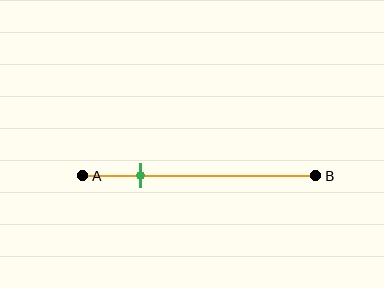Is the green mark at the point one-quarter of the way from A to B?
Yes, the mark is approximately at the one-quarter point.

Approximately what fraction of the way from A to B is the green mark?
The green mark is approximately 25% of the way from A to B.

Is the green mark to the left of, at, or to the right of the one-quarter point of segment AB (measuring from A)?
The green mark is approximately at the one-quarter point of segment AB.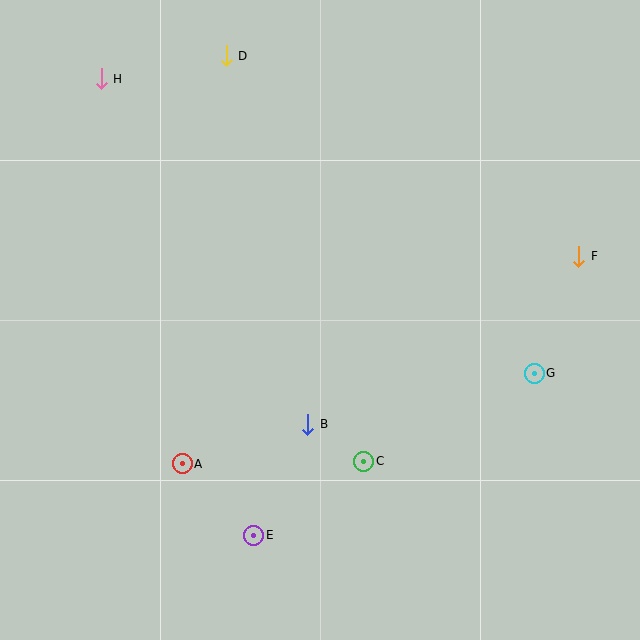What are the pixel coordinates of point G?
Point G is at (534, 373).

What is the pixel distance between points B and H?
The distance between B and H is 403 pixels.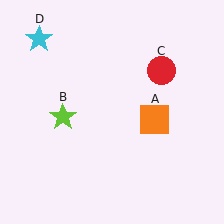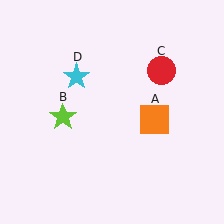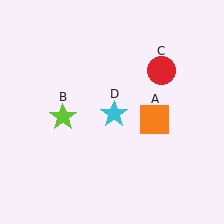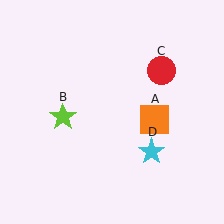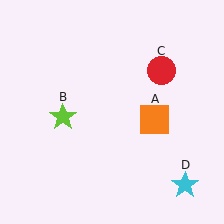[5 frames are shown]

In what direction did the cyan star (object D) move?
The cyan star (object D) moved down and to the right.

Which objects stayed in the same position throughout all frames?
Orange square (object A) and lime star (object B) and red circle (object C) remained stationary.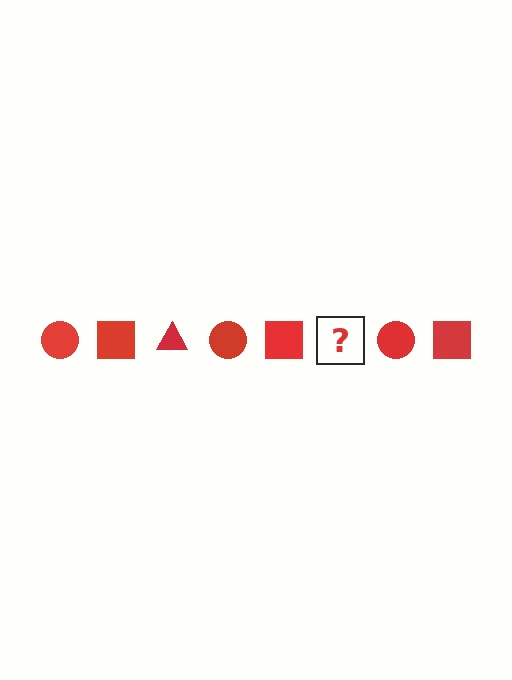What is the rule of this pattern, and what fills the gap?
The rule is that the pattern cycles through circle, square, triangle shapes in red. The gap should be filled with a red triangle.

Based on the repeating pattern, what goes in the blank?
The blank should be a red triangle.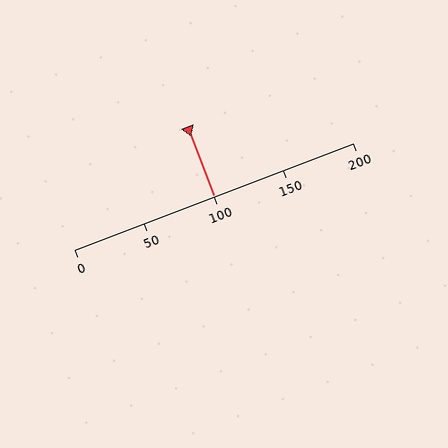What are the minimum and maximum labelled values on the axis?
The axis runs from 0 to 200.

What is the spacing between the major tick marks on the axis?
The major ticks are spaced 50 apart.